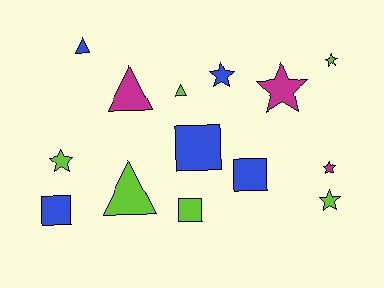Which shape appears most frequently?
Star, with 6 objects.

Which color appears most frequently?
Lime, with 6 objects.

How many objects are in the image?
There are 14 objects.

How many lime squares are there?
There is 1 lime square.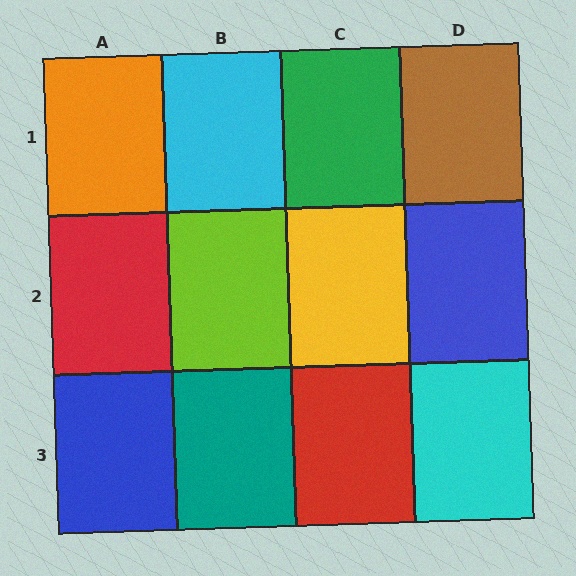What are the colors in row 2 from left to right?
Red, lime, yellow, blue.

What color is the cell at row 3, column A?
Blue.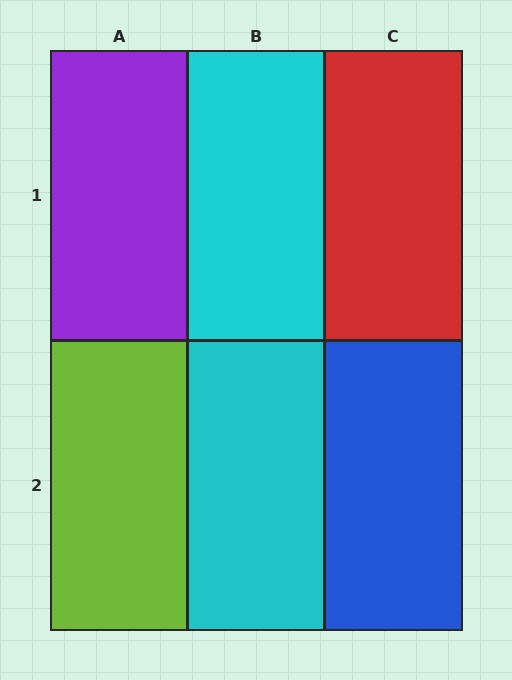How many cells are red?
1 cell is red.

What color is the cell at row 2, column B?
Cyan.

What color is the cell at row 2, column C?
Blue.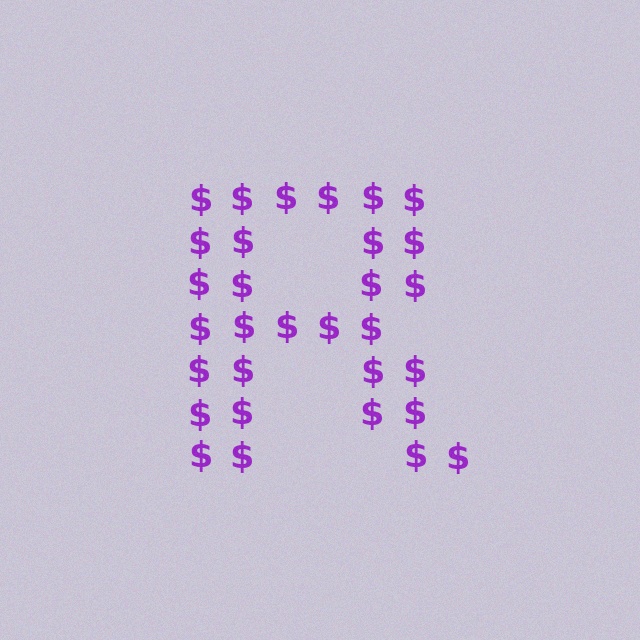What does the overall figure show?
The overall figure shows the letter R.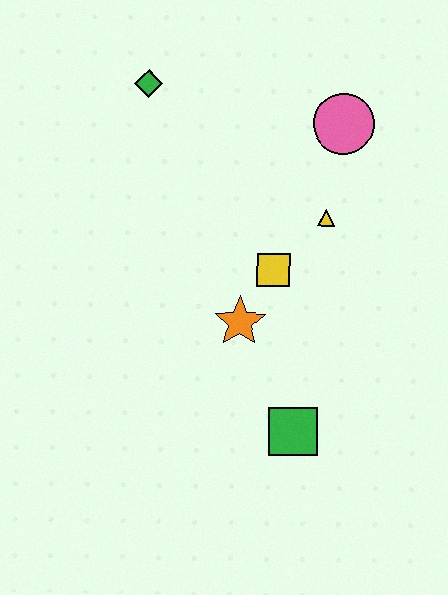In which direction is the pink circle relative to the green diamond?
The pink circle is to the right of the green diamond.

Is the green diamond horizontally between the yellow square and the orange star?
No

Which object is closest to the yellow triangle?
The yellow square is closest to the yellow triangle.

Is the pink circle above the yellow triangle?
Yes